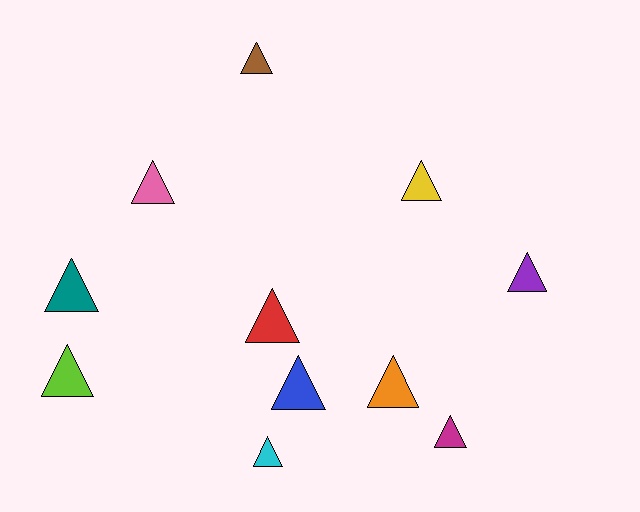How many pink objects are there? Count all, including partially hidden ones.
There is 1 pink object.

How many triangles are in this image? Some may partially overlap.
There are 11 triangles.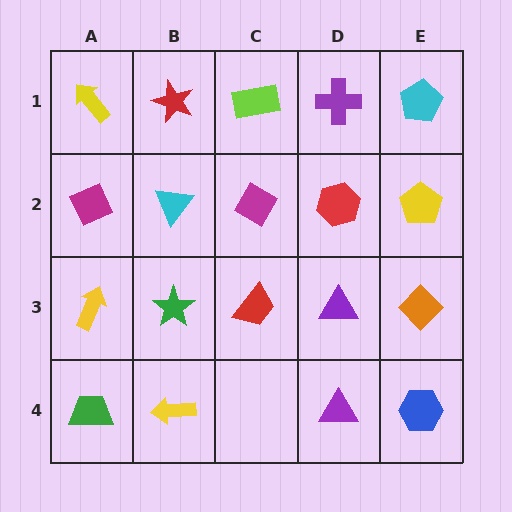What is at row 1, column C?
A lime rectangle.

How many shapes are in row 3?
5 shapes.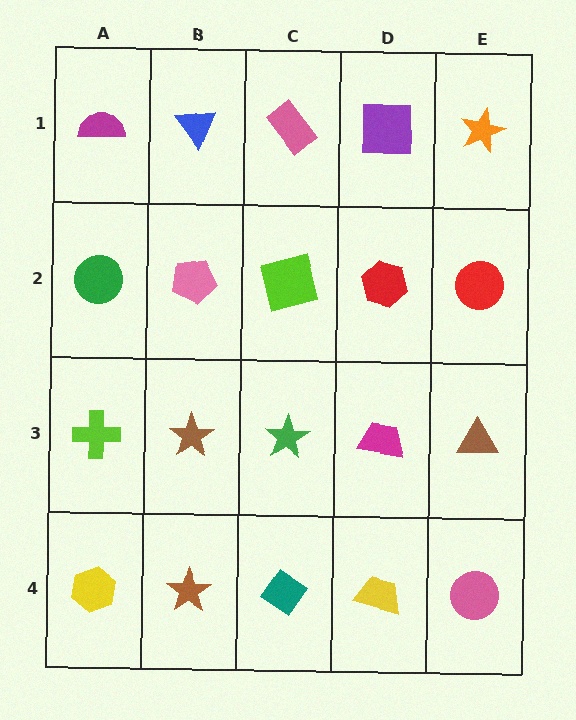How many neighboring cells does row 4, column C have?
3.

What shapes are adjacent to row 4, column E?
A brown triangle (row 3, column E), a yellow trapezoid (row 4, column D).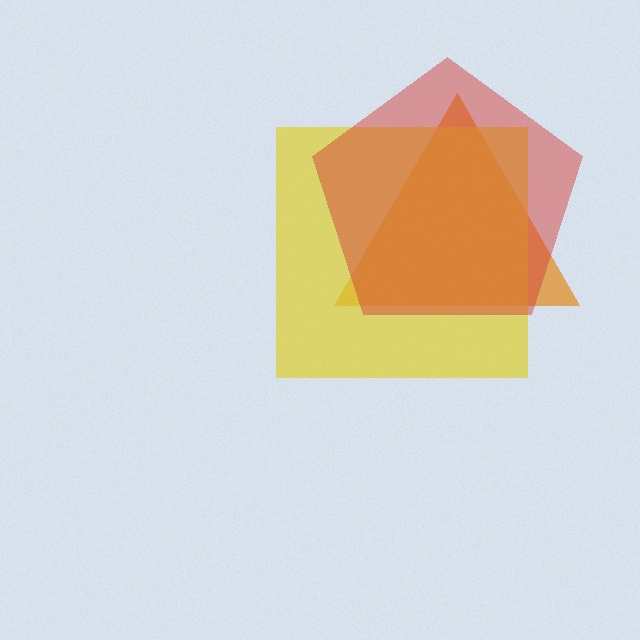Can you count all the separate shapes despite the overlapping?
Yes, there are 3 separate shapes.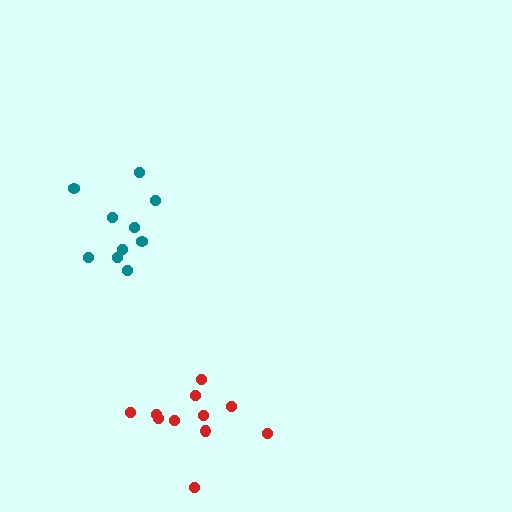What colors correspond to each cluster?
The clusters are colored: teal, red.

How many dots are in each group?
Group 1: 10 dots, Group 2: 11 dots (21 total).